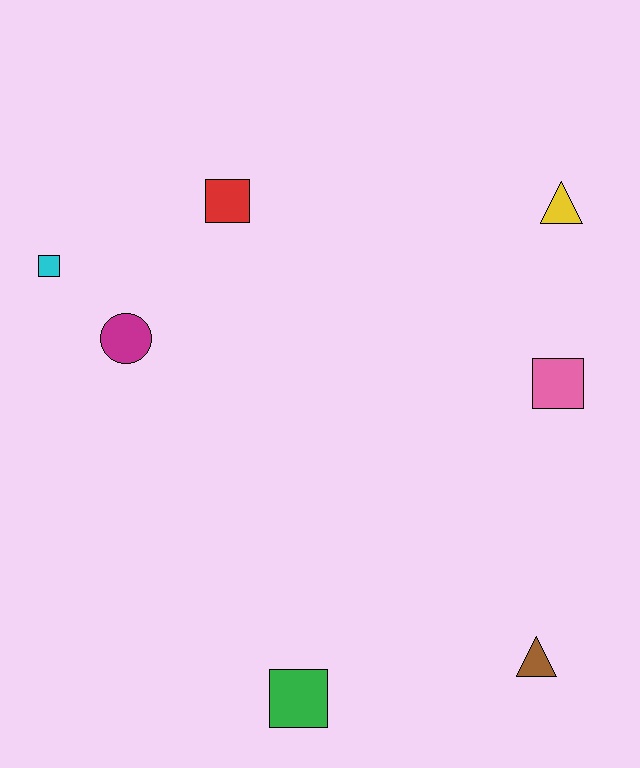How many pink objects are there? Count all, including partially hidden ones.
There is 1 pink object.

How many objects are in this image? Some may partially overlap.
There are 7 objects.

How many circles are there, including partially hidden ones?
There is 1 circle.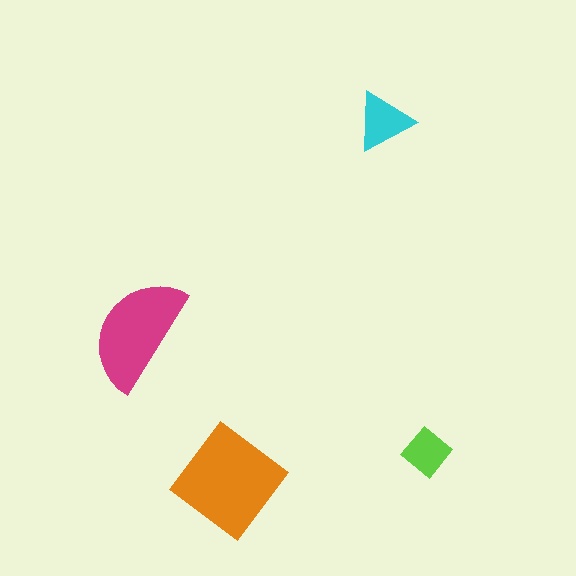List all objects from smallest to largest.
The lime diamond, the cyan triangle, the magenta semicircle, the orange diamond.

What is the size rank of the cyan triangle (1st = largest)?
3rd.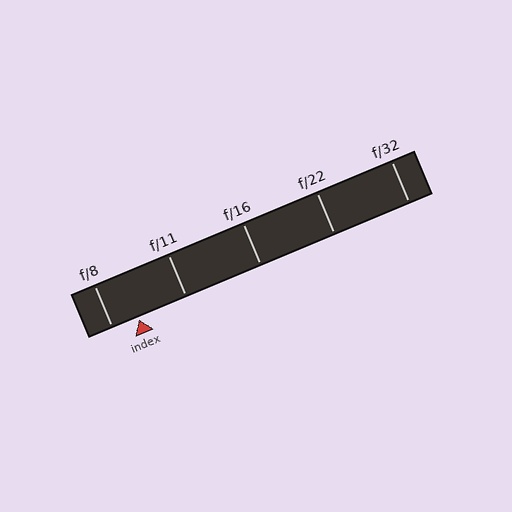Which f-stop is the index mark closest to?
The index mark is closest to f/8.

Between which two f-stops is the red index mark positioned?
The index mark is between f/8 and f/11.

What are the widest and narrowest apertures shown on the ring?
The widest aperture shown is f/8 and the narrowest is f/32.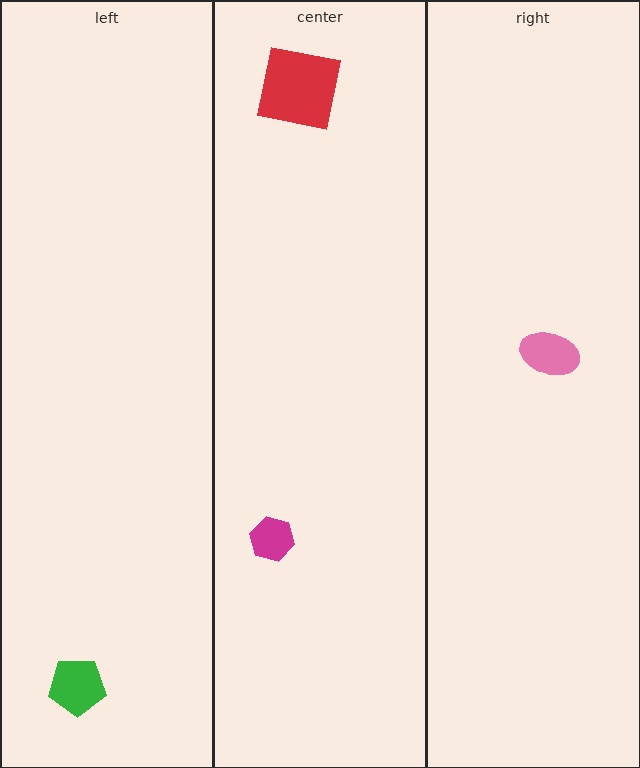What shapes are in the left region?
The green pentagon.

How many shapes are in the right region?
1.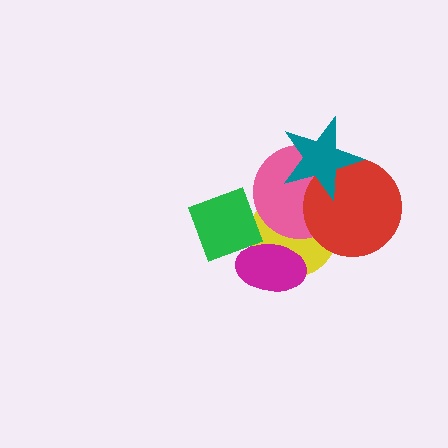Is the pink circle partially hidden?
Yes, it is partially covered by another shape.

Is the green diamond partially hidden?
Yes, it is partially covered by another shape.